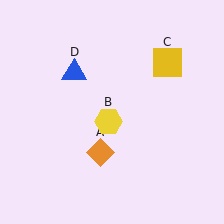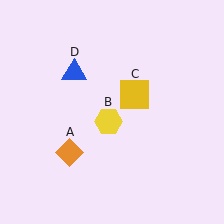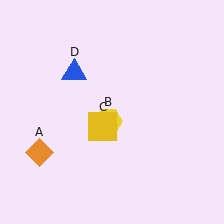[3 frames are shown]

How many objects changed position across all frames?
2 objects changed position: orange diamond (object A), yellow square (object C).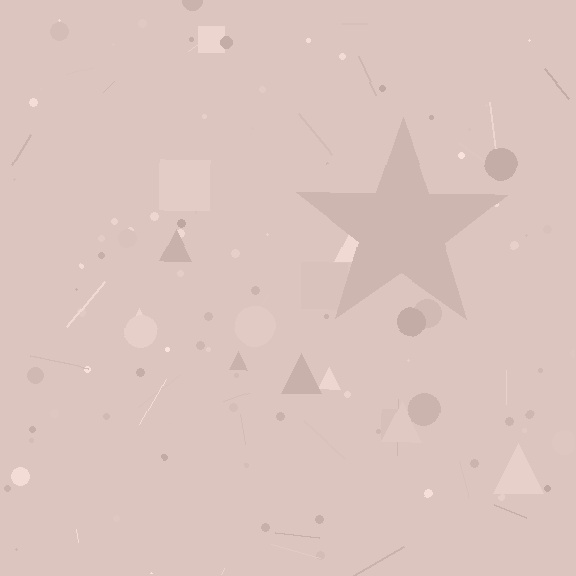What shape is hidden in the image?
A star is hidden in the image.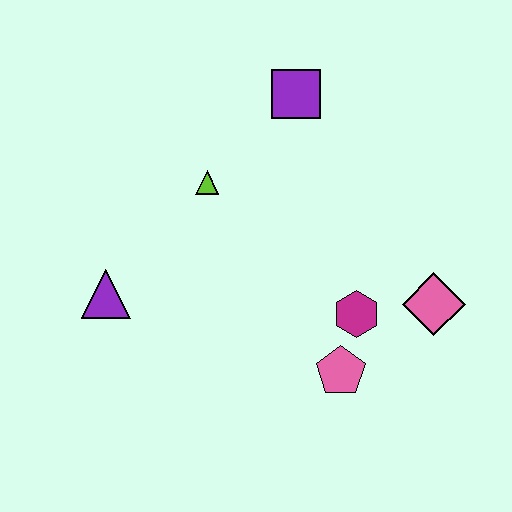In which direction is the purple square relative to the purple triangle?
The purple square is above the purple triangle.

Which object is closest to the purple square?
The lime triangle is closest to the purple square.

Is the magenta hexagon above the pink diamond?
No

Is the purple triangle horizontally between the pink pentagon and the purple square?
No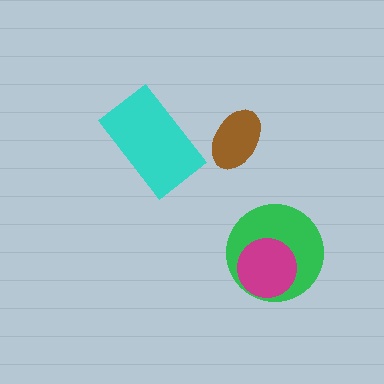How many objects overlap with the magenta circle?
1 object overlaps with the magenta circle.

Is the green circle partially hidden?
Yes, it is partially covered by another shape.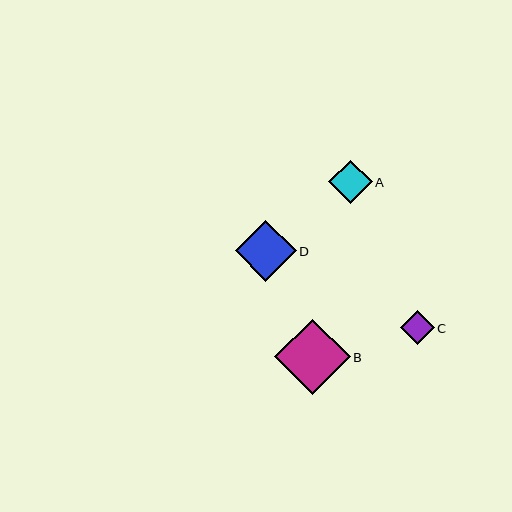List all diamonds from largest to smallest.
From largest to smallest: B, D, A, C.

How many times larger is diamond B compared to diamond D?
Diamond B is approximately 1.2 times the size of diamond D.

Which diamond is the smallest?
Diamond C is the smallest with a size of approximately 34 pixels.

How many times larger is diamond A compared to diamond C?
Diamond A is approximately 1.3 times the size of diamond C.